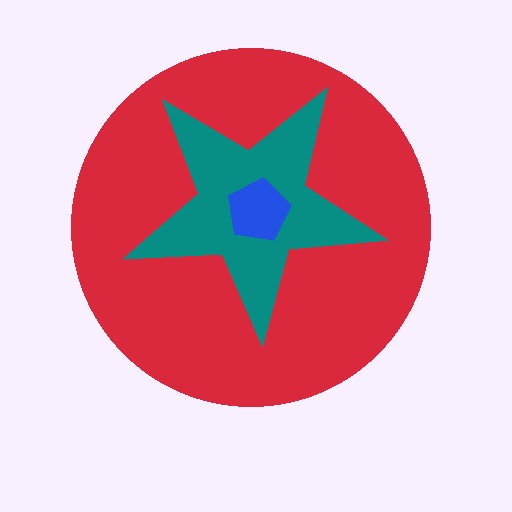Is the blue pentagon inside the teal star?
Yes.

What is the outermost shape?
The red circle.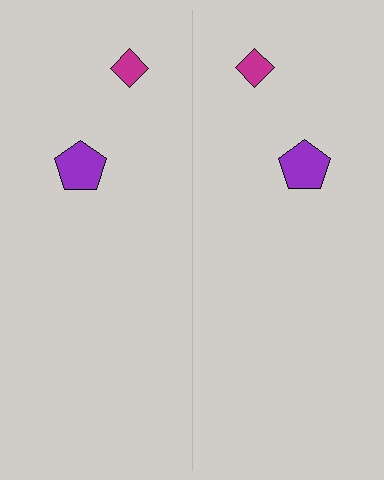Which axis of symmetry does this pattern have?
The pattern has a vertical axis of symmetry running through the center of the image.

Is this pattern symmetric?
Yes, this pattern has bilateral (reflection) symmetry.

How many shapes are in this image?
There are 4 shapes in this image.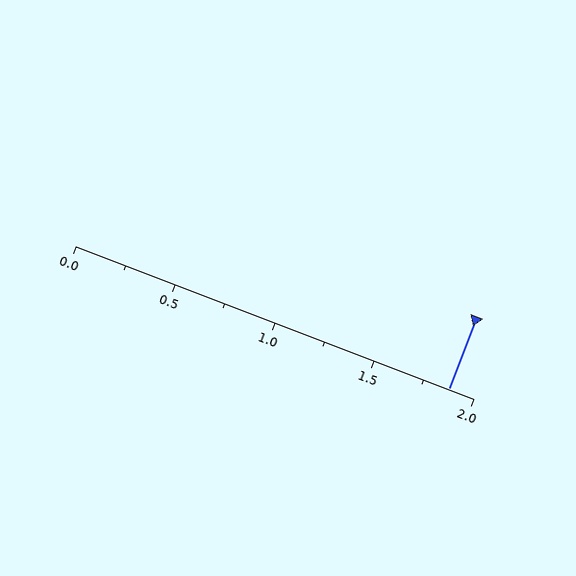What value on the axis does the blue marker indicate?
The marker indicates approximately 1.88.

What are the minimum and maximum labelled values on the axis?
The axis runs from 0.0 to 2.0.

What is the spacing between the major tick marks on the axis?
The major ticks are spaced 0.5 apart.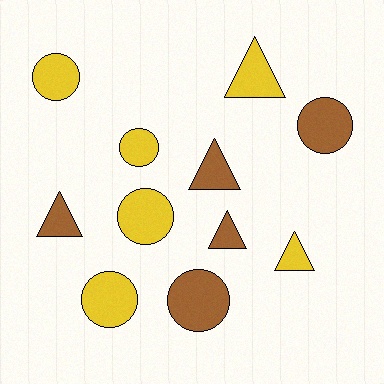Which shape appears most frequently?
Circle, with 6 objects.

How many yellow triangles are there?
There are 2 yellow triangles.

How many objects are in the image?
There are 11 objects.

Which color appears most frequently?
Yellow, with 6 objects.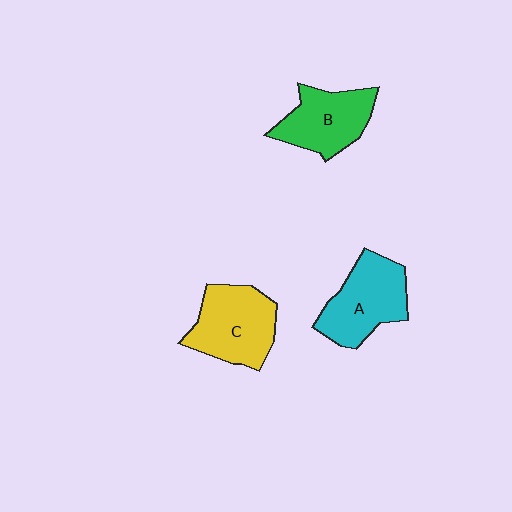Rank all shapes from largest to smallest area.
From largest to smallest: C (yellow), A (cyan), B (green).